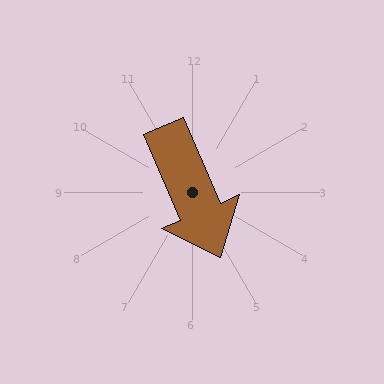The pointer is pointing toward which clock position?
Roughly 5 o'clock.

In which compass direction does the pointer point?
Southeast.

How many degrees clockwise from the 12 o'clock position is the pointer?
Approximately 157 degrees.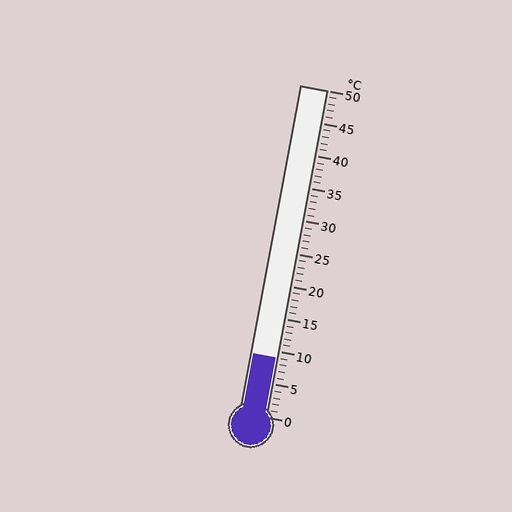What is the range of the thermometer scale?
The thermometer scale ranges from 0°C to 50°C.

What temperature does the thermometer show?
The thermometer shows approximately 9°C.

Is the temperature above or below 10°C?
The temperature is below 10°C.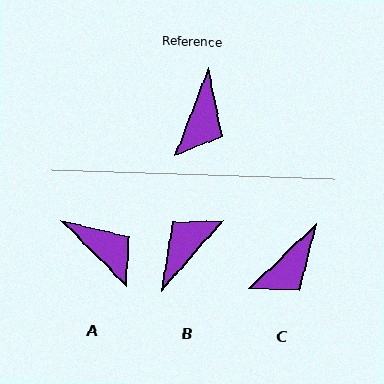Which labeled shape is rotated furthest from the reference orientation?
B, about 159 degrees away.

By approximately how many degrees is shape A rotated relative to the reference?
Approximately 66 degrees counter-clockwise.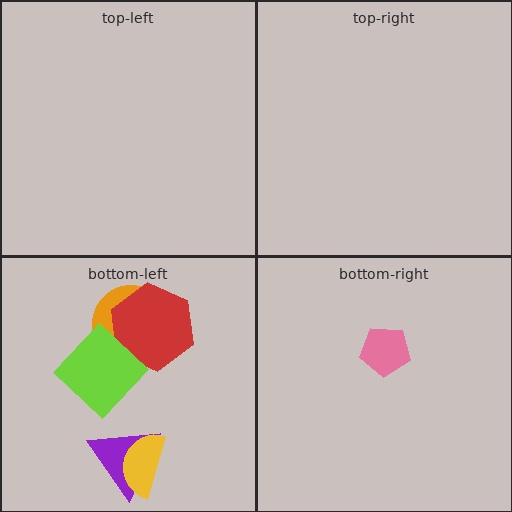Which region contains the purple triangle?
The bottom-left region.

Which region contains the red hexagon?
The bottom-left region.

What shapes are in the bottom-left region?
The purple triangle, the orange circle, the red hexagon, the lime diamond, the yellow semicircle.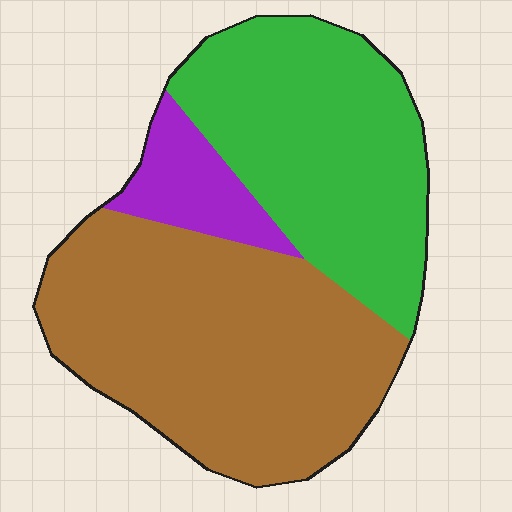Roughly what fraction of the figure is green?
Green covers about 40% of the figure.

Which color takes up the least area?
Purple, at roughly 10%.